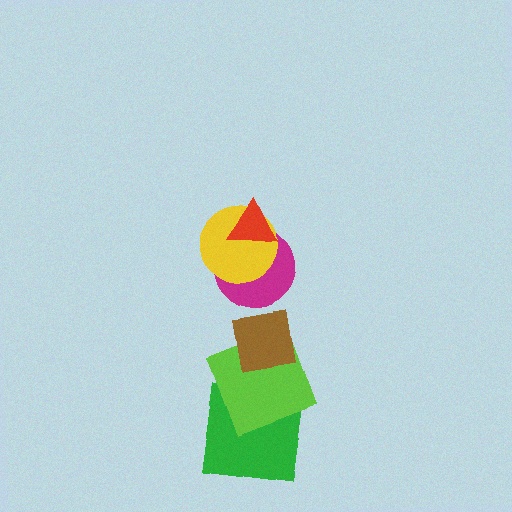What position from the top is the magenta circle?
The magenta circle is 3rd from the top.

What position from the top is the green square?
The green square is 6th from the top.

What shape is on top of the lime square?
The brown square is on top of the lime square.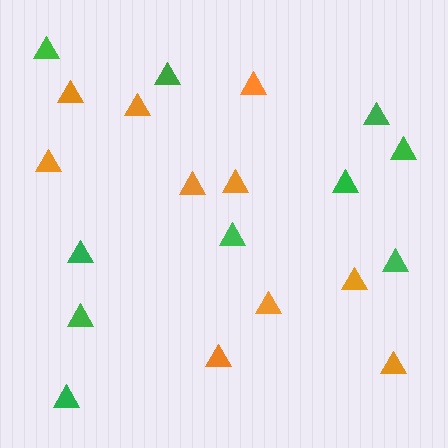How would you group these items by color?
There are 2 groups: one group of orange triangles (10) and one group of green triangles (10).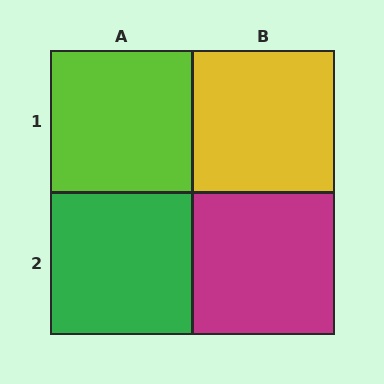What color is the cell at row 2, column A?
Green.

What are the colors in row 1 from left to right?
Lime, yellow.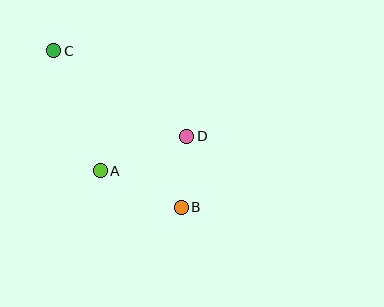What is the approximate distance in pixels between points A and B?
The distance between A and B is approximately 89 pixels.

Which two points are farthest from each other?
Points B and C are farthest from each other.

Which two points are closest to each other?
Points B and D are closest to each other.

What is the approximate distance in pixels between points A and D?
The distance between A and D is approximately 93 pixels.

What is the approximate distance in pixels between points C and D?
The distance between C and D is approximately 158 pixels.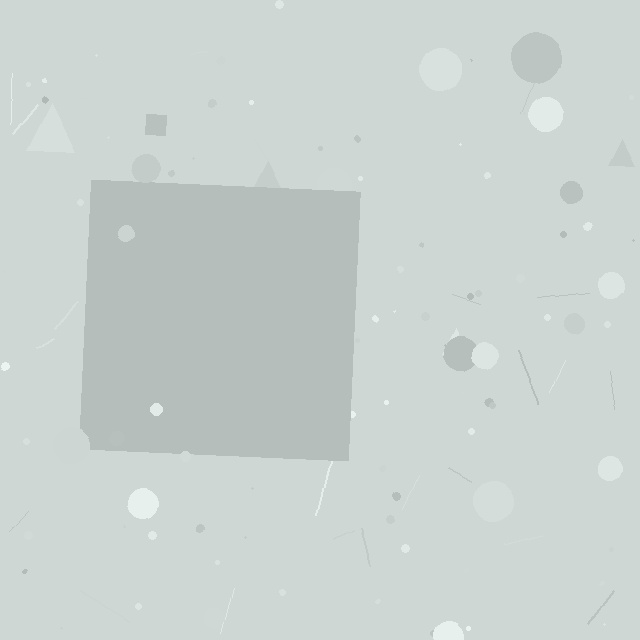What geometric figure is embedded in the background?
A square is embedded in the background.